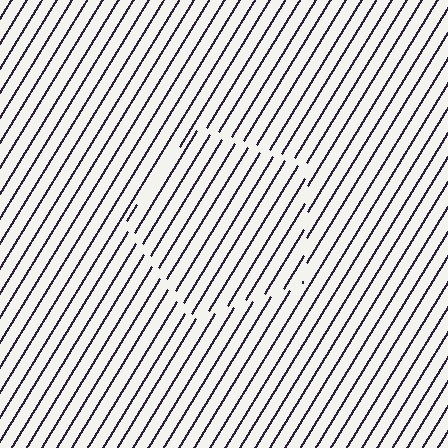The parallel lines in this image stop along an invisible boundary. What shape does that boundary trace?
An illusory pentagon. The interior of the shape contains the same grating, shifted by half a period — the contour is defined by the phase discontinuity where line-ends from the inner and outer gratings abut.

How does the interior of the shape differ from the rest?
The interior of the shape contains the same grating, shifted by half a period — the contour is defined by the phase discontinuity where line-ends from the inner and outer gratings abut.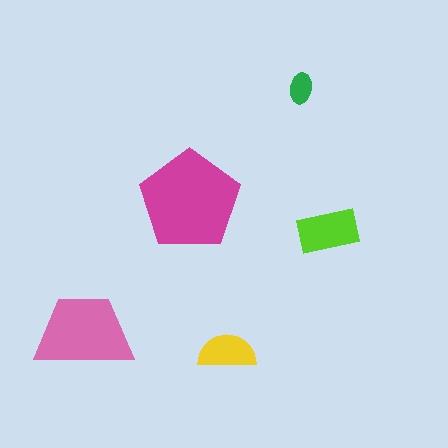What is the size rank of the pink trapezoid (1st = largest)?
2nd.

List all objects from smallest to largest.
The green ellipse, the yellow semicircle, the lime rectangle, the pink trapezoid, the magenta pentagon.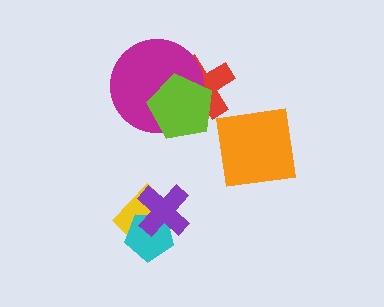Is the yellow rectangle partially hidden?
Yes, it is partially covered by another shape.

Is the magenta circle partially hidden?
Yes, it is partially covered by another shape.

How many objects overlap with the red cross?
2 objects overlap with the red cross.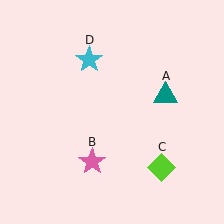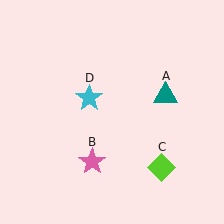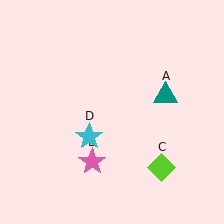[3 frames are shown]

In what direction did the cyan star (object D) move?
The cyan star (object D) moved down.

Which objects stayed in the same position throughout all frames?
Teal triangle (object A) and pink star (object B) and lime diamond (object C) remained stationary.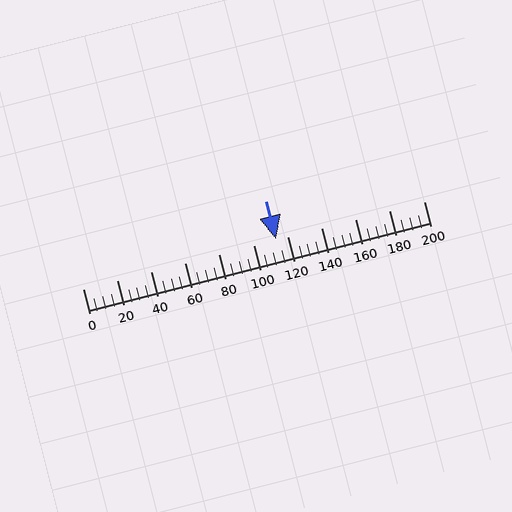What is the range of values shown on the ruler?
The ruler shows values from 0 to 200.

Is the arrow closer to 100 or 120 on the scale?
The arrow is closer to 120.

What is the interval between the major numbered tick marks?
The major tick marks are spaced 20 units apart.